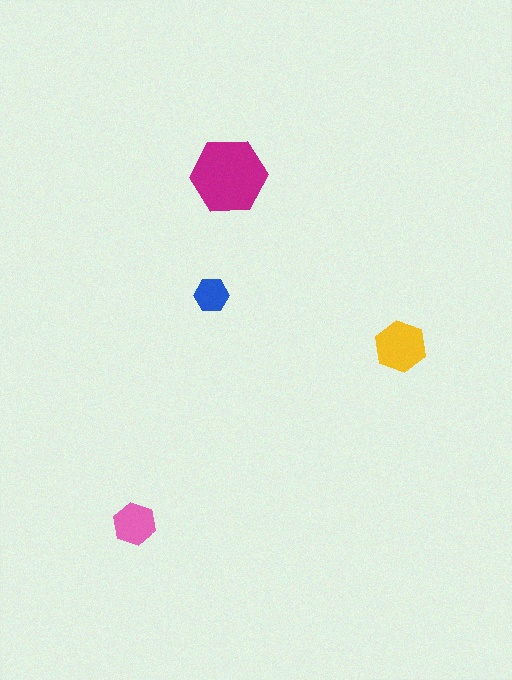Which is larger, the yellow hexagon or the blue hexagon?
The yellow one.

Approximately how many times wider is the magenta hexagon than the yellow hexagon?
About 1.5 times wider.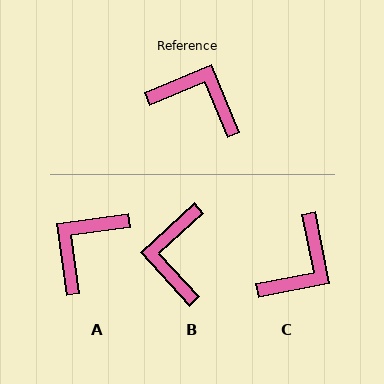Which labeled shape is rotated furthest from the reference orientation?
B, about 110 degrees away.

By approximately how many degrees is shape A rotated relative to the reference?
Approximately 75 degrees counter-clockwise.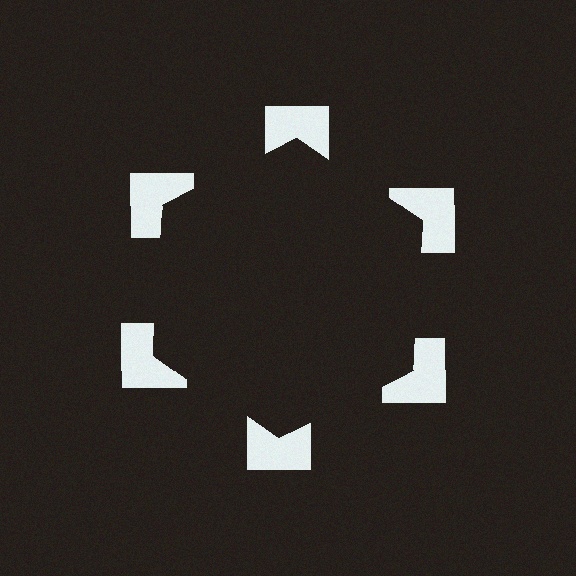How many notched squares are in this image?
There are 6 — one at each vertex of the illusory hexagon.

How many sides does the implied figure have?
6 sides.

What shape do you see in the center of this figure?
An illusory hexagon — its edges are inferred from the aligned wedge cuts in the notched squares, not physically drawn.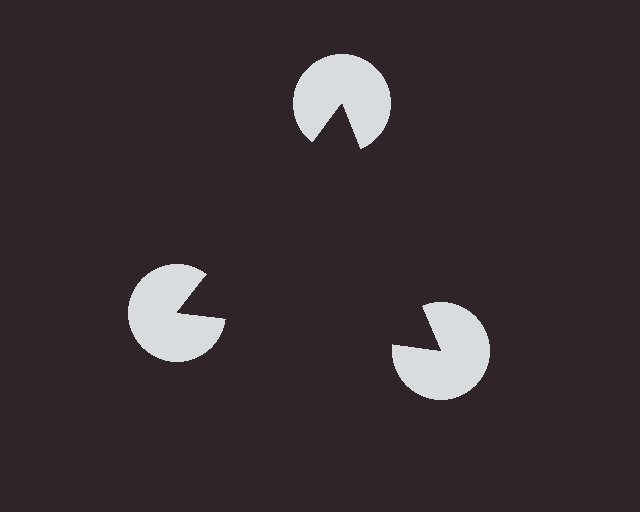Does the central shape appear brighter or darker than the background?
It typically appears slightly darker than the background, even though no actual brightness change is drawn.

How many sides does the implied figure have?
3 sides.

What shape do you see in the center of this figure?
An illusory triangle — its edges are inferred from the aligned wedge cuts in the pac-man discs, not physically drawn.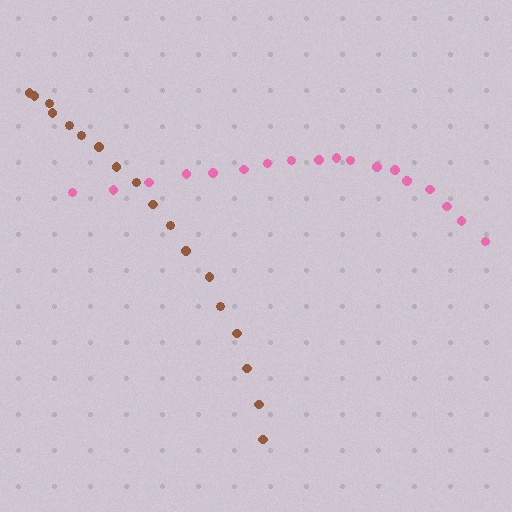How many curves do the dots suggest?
There are 2 distinct paths.